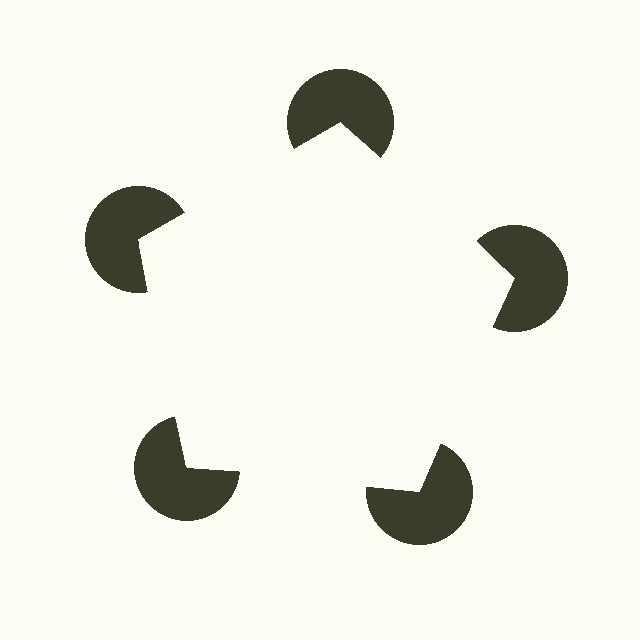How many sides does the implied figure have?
5 sides.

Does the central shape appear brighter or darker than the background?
It typically appears slightly brighter than the background, even though no actual brightness change is drawn.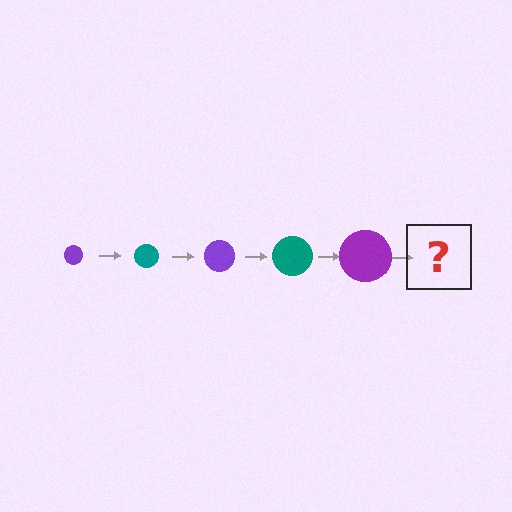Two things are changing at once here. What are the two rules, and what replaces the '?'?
The two rules are that the circle grows larger each step and the color cycles through purple and teal. The '?' should be a teal circle, larger than the previous one.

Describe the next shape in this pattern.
It should be a teal circle, larger than the previous one.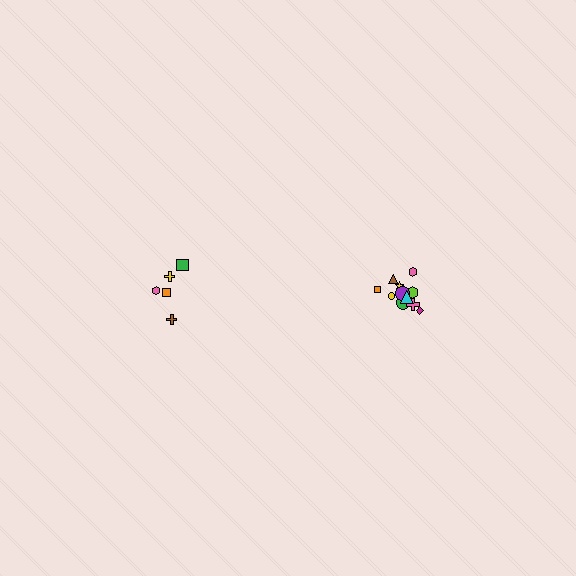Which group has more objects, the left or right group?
The right group.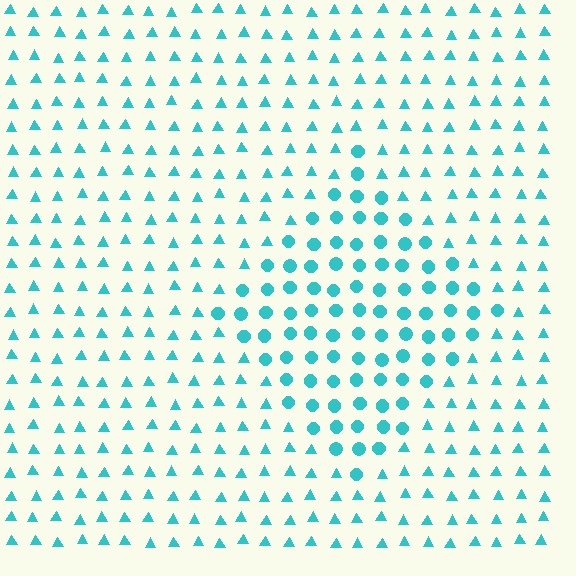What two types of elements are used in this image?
The image uses circles inside the diamond region and triangles outside it.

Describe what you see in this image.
The image is filled with small cyan elements arranged in a uniform grid. A diamond-shaped region contains circles, while the surrounding area contains triangles. The boundary is defined purely by the change in element shape.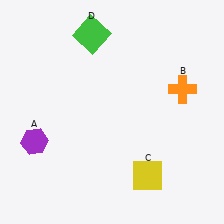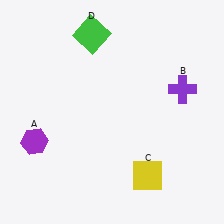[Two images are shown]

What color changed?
The cross (B) changed from orange in Image 1 to purple in Image 2.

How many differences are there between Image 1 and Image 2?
There is 1 difference between the two images.